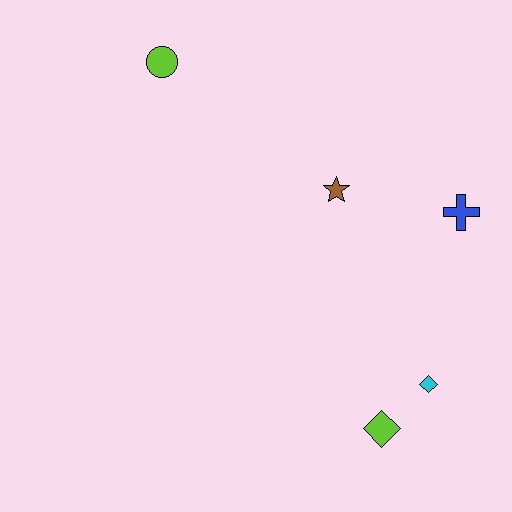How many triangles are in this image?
There are no triangles.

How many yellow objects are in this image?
There are no yellow objects.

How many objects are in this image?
There are 5 objects.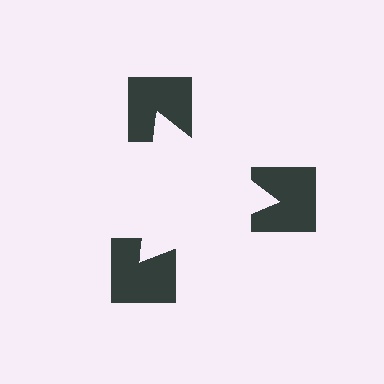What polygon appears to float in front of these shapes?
An illusory triangle — its edges are inferred from the aligned wedge cuts in the notched squares, not physically drawn.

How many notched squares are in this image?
There are 3 — one at each vertex of the illusory triangle.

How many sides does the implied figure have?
3 sides.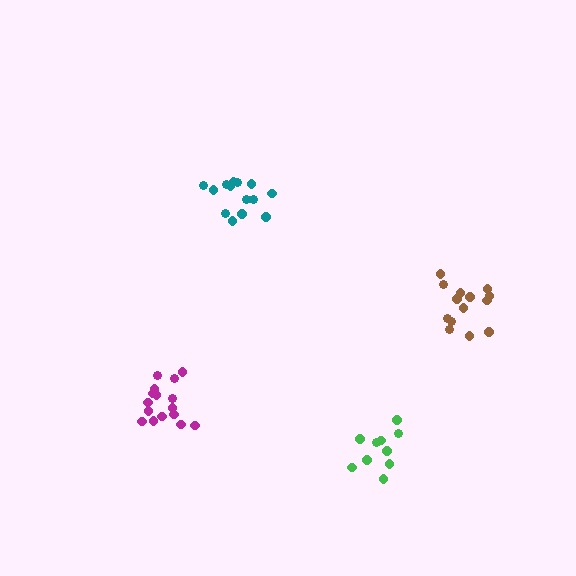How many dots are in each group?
Group 1: 14 dots, Group 2: 10 dots, Group 3: 16 dots, Group 4: 14 dots (54 total).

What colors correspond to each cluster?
The clusters are colored: teal, green, magenta, brown.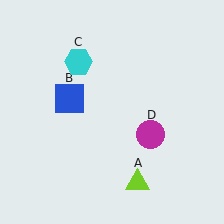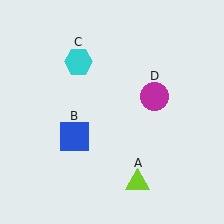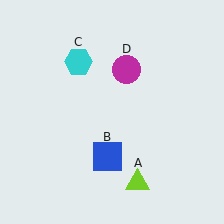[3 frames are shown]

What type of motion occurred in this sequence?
The blue square (object B), magenta circle (object D) rotated counterclockwise around the center of the scene.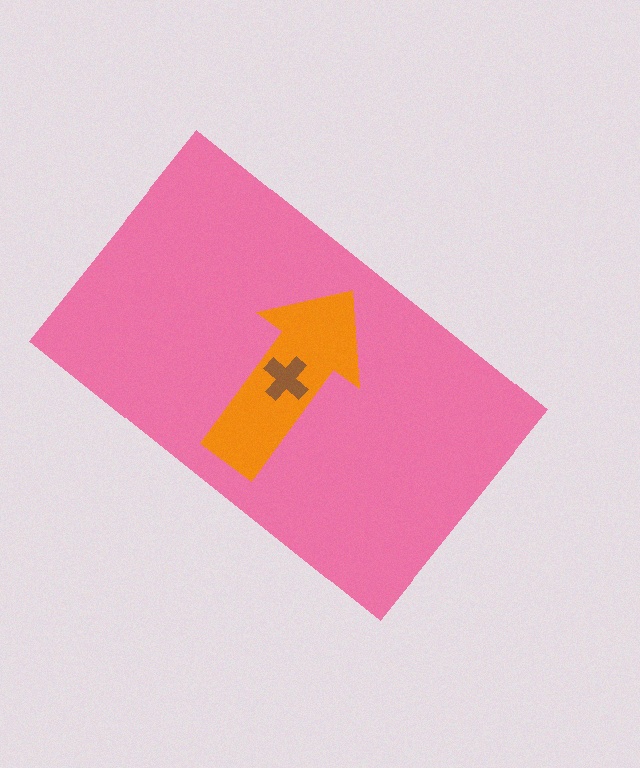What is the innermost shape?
The brown cross.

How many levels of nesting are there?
3.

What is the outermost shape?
The pink rectangle.